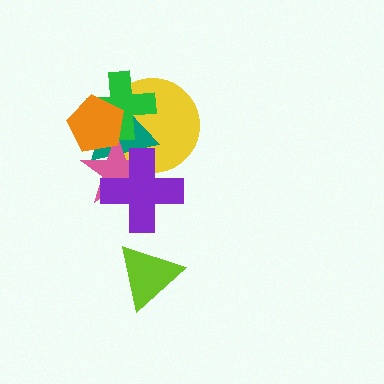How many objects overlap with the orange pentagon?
4 objects overlap with the orange pentagon.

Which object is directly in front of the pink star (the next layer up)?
The purple cross is directly in front of the pink star.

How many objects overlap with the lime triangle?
0 objects overlap with the lime triangle.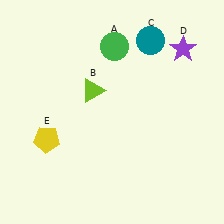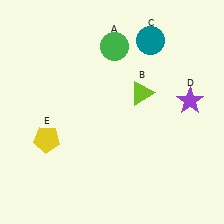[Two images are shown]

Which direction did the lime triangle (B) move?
The lime triangle (B) moved right.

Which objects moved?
The objects that moved are: the lime triangle (B), the purple star (D).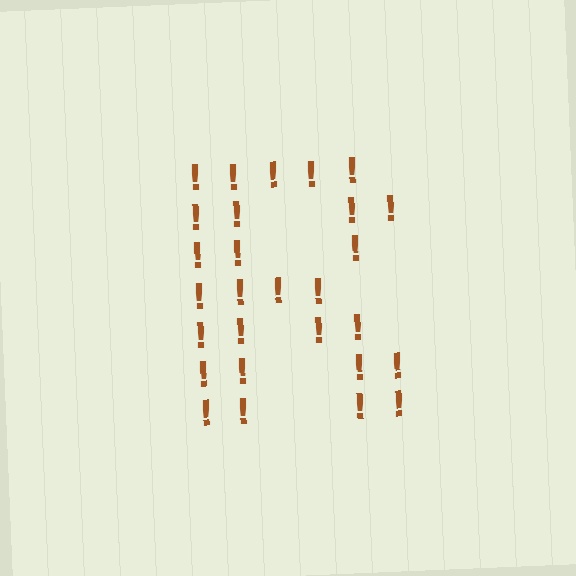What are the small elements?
The small elements are exclamation marks.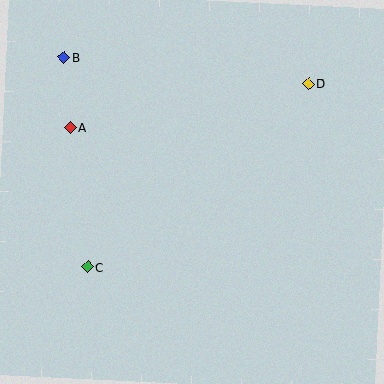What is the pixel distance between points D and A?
The distance between D and A is 242 pixels.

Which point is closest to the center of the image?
Point C at (87, 267) is closest to the center.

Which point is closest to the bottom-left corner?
Point C is closest to the bottom-left corner.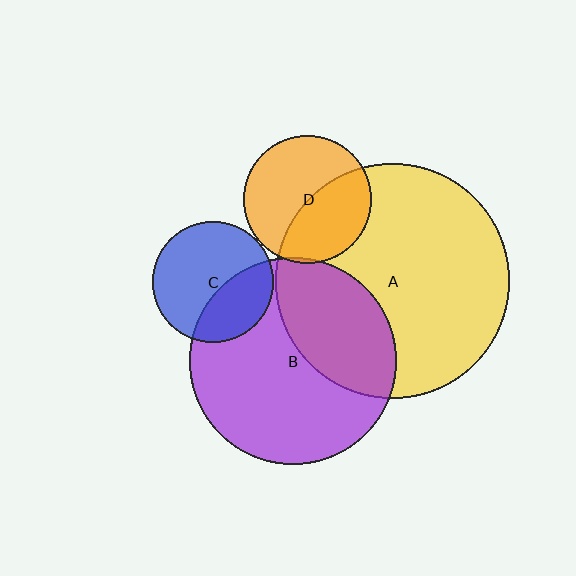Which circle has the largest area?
Circle A (yellow).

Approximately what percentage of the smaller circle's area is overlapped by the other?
Approximately 35%.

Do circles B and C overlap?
Yes.